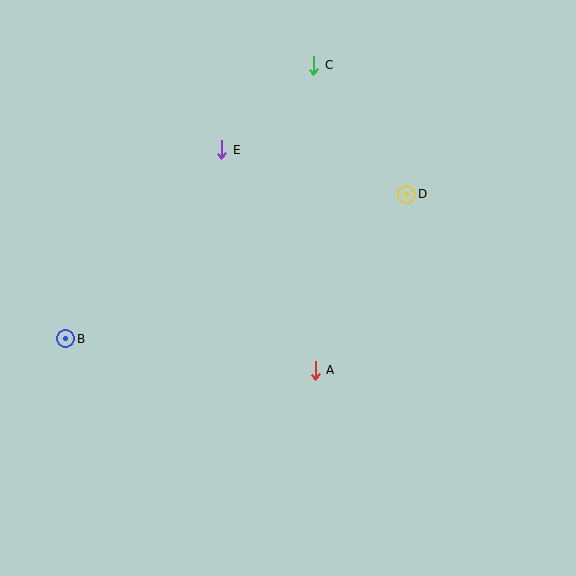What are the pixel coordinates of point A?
Point A is at (315, 370).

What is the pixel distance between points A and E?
The distance between A and E is 240 pixels.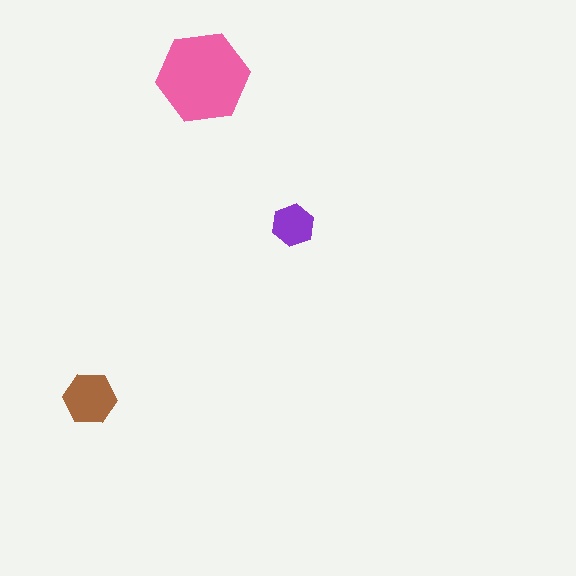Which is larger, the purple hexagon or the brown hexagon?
The brown one.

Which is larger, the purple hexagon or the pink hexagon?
The pink one.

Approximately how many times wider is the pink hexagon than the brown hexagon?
About 1.5 times wider.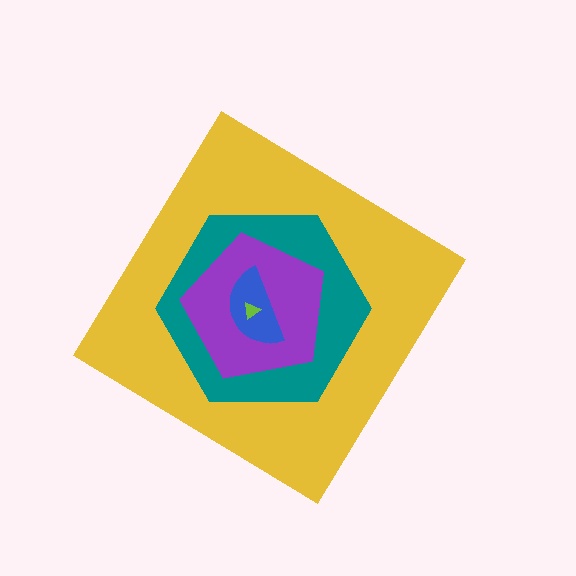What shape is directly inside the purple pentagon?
The blue semicircle.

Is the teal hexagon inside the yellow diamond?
Yes.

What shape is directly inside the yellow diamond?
The teal hexagon.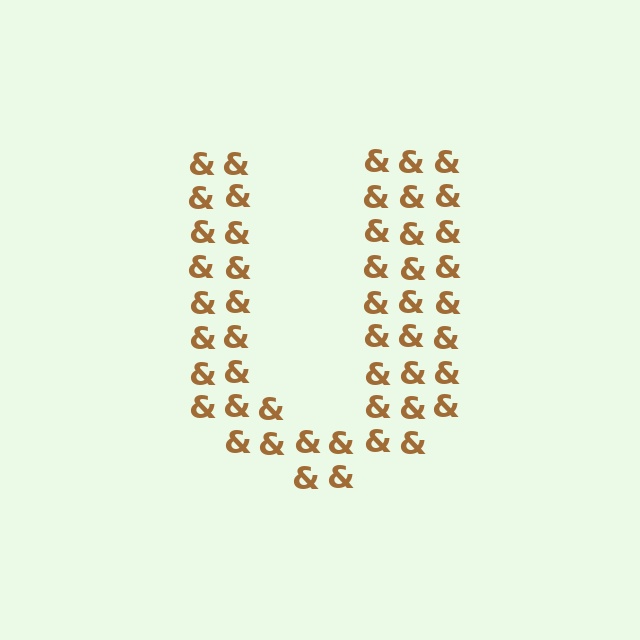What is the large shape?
The large shape is the letter U.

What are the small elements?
The small elements are ampersands.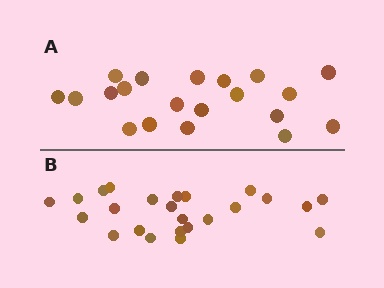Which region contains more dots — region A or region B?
Region B (the bottom region) has more dots.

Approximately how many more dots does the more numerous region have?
Region B has about 4 more dots than region A.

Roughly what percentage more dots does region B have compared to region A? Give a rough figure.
About 20% more.